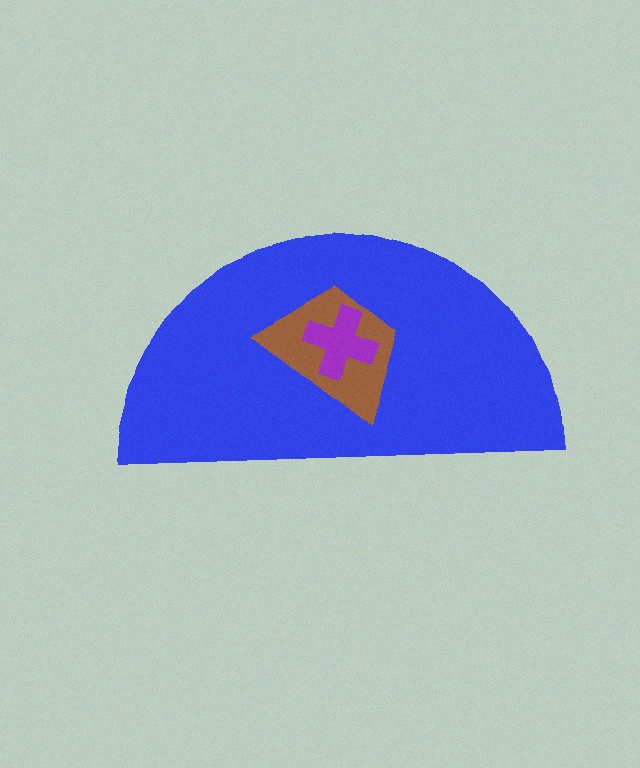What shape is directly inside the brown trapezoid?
The purple cross.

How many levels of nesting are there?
3.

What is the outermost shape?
The blue semicircle.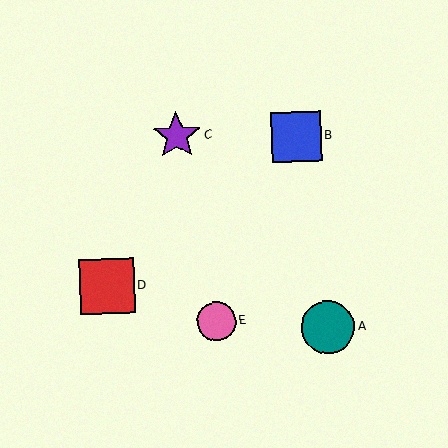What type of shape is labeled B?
Shape B is a blue square.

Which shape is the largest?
The red square (labeled D) is the largest.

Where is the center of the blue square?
The center of the blue square is at (296, 137).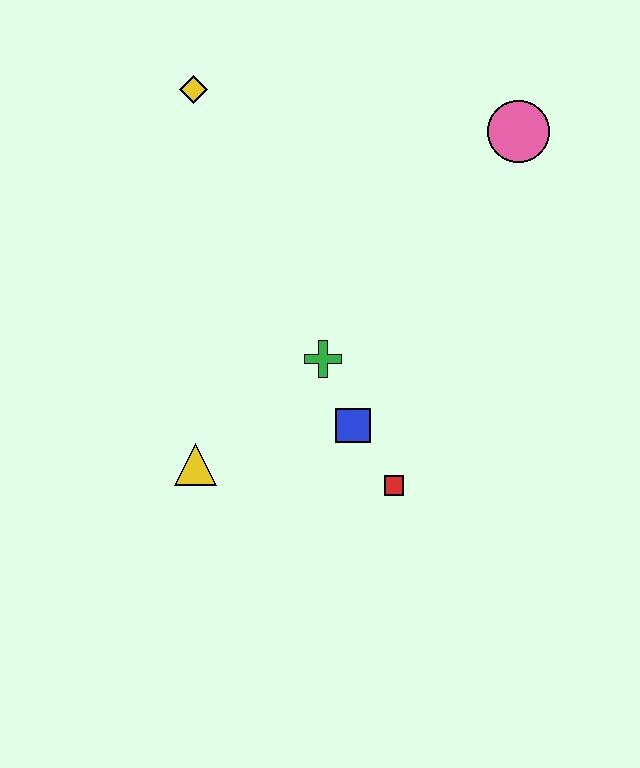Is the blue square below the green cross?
Yes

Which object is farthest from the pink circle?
The yellow triangle is farthest from the pink circle.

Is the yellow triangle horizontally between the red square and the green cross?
No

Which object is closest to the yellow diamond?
The green cross is closest to the yellow diamond.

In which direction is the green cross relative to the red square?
The green cross is above the red square.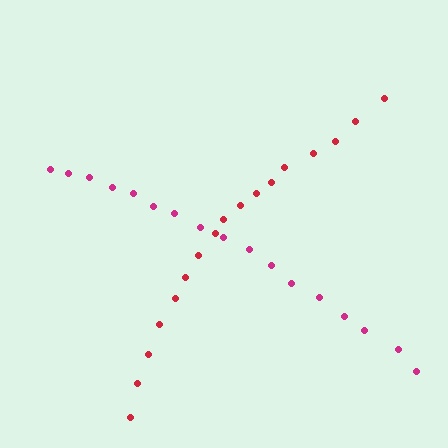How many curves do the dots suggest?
There are 2 distinct paths.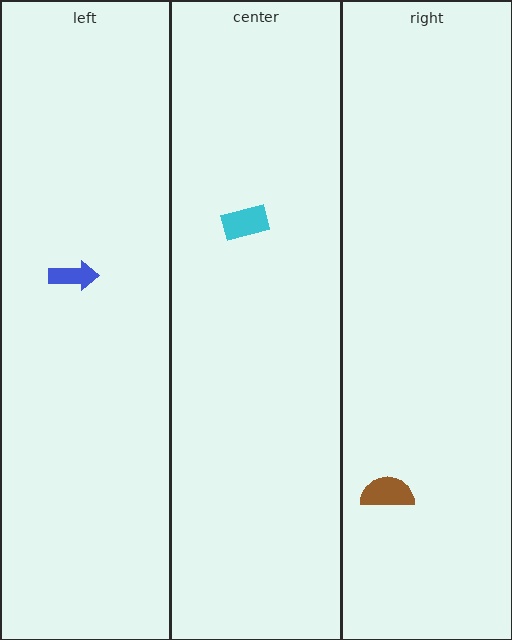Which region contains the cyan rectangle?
The center region.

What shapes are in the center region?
The cyan rectangle.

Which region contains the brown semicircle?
The right region.